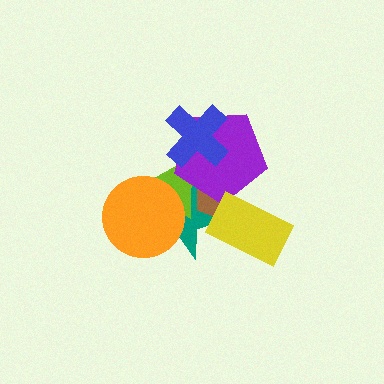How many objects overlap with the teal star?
5 objects overlap with the teal star.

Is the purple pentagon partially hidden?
Yes, it is partially covered by another shape.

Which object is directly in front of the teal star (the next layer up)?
The lime triangle is directly in front of the teal star.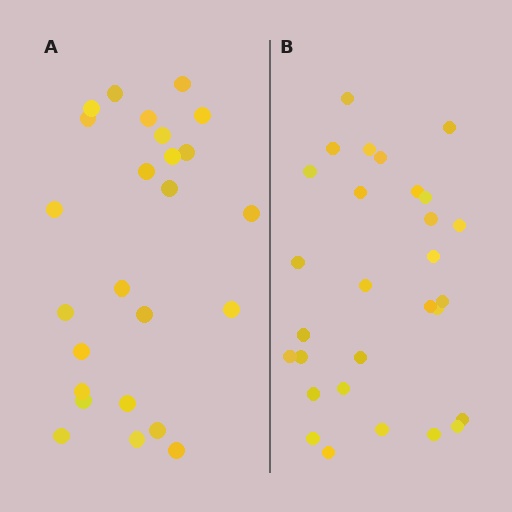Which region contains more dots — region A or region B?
Region B (the right region) has more dots.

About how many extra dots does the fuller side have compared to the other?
Region B has about 4 more dots than region A.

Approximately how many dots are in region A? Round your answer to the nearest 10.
About 20 dots. (The exact count is 25, which rounds to 20.)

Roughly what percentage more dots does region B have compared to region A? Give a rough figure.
About 15% more.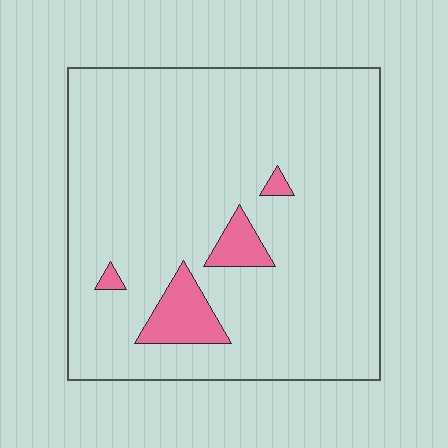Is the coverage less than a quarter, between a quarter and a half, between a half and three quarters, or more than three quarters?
Less than a quarter.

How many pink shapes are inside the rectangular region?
4.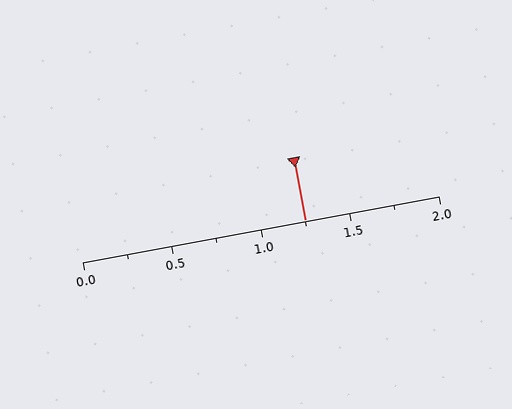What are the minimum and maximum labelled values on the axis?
The axis runs from 0.0 to 2.0.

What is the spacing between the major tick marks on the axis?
The major ticks are spaced 0.5 apart.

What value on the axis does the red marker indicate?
The marker indicates approximately 1.25.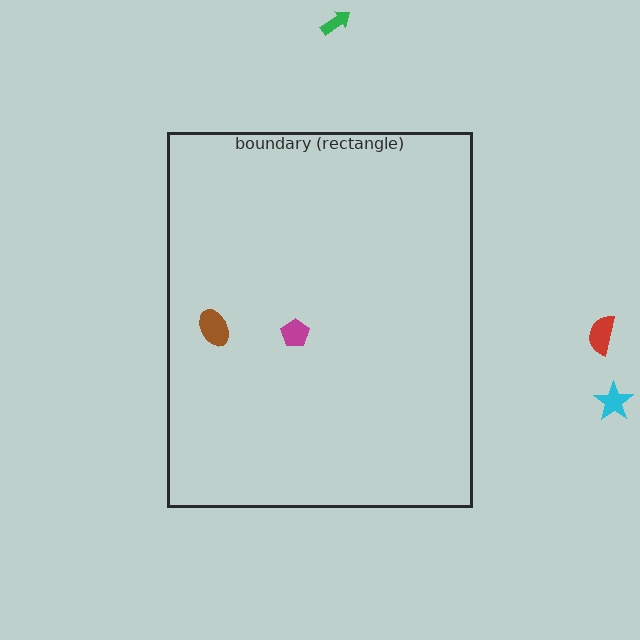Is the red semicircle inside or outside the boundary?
Outside.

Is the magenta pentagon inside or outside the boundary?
Inside.